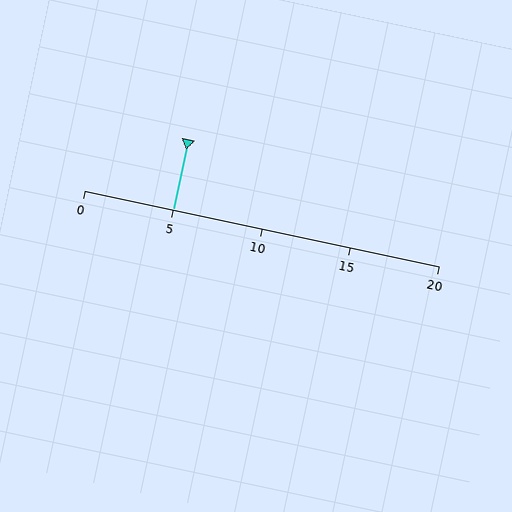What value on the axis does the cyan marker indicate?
The marker indicates approximately 5.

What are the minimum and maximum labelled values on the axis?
The axis runs from 0 to 20.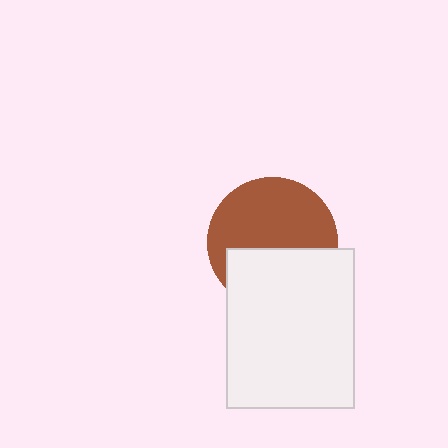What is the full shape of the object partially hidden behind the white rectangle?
The partially hidden object is a brown circle.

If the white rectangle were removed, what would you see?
You would see the complete brown circle.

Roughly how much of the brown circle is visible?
About half of it is visible (roughly 58%).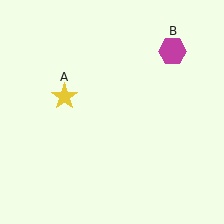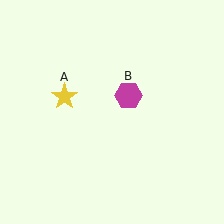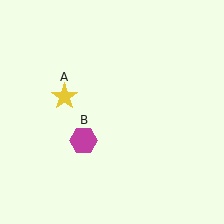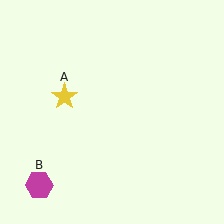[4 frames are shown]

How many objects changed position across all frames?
1 object changed position: magenta hexagon (object B).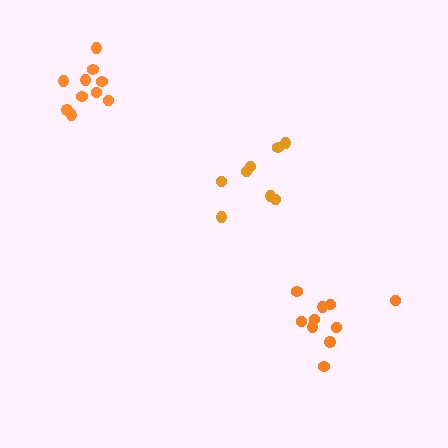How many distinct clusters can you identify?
There are 3 distinct clusters.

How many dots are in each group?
Group 1: 10 dots, Group 2: 8 dots, Group 3: 10 dots (28 total).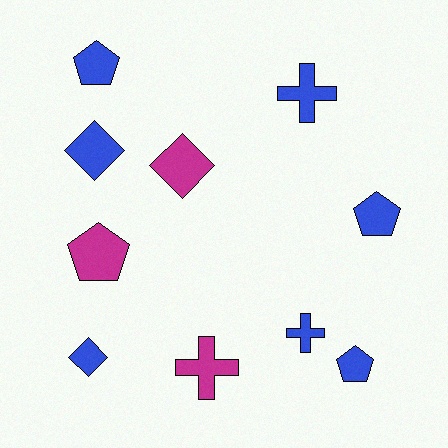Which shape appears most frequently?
Pentagon, with 4 objects.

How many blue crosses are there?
There are 2 blue crosses.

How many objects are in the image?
There are 10 objects.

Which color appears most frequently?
Blue, with 7 objects.